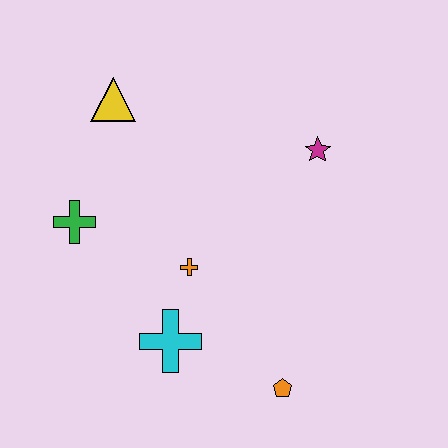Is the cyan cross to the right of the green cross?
Yes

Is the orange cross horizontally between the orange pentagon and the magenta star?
No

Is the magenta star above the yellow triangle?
No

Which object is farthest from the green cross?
The orange pentagon is farthest from the green cross.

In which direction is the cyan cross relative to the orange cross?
The cyan cross is below the orange cross.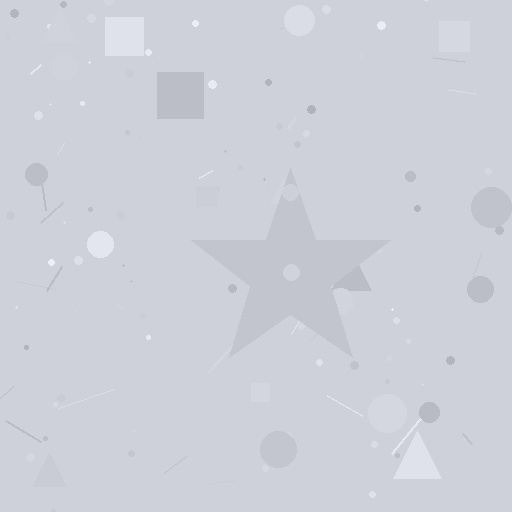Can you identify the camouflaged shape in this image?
The camouflaged shape is a star.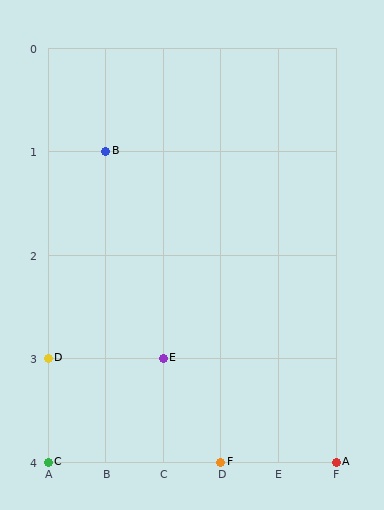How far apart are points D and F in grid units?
Points D and F are 3 columns and 1 row apart (about 3.2 grid units diagonally).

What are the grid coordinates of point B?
Point B is at grid coordinates (B, 1).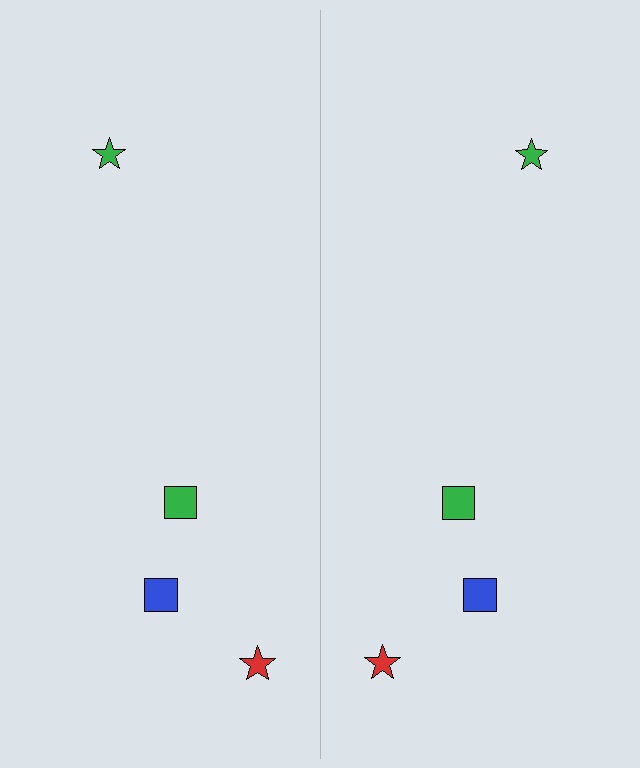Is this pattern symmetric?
Yes, this pattern has bilateral (reflection) symmetry.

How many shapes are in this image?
There are 8 shapes in this image.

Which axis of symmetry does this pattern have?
The pattern has a vertical axis of symmetry running through the center of the image.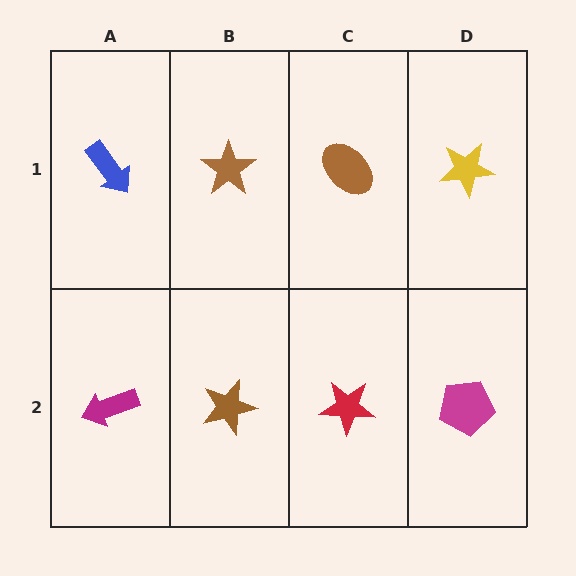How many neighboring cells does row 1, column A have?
2.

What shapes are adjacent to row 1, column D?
A magenta pentagon (row 2, column D), a brown ellipse (row 1, column C).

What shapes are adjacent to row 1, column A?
A magenta arrow (row 2, column A), a brown star (row 1, column B).